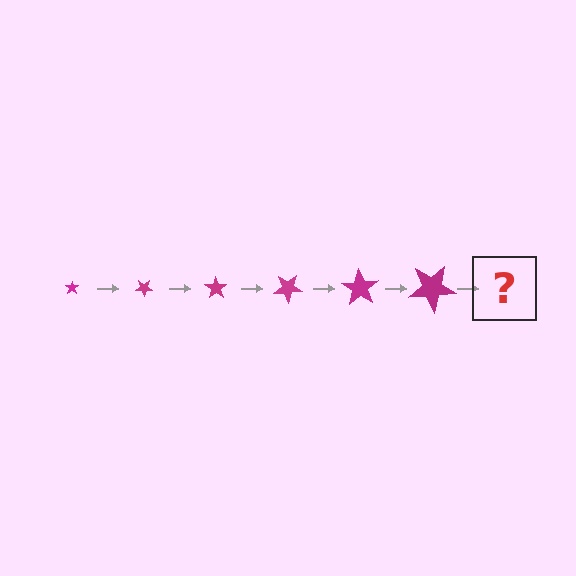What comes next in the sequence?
The next element should be a star, larger than the previous one and rotated 210 degrees from the start.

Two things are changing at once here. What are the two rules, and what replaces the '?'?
The two rules are that the star grows larger each step and it rotates 35 degrees each step. The '?' should be a star, larger than the previous one and rotated 210 degrees from the start.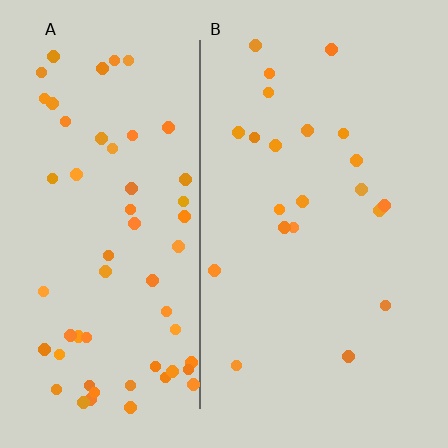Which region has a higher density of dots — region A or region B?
A (the left).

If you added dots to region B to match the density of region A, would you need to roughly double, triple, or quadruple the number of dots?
Approximately triple.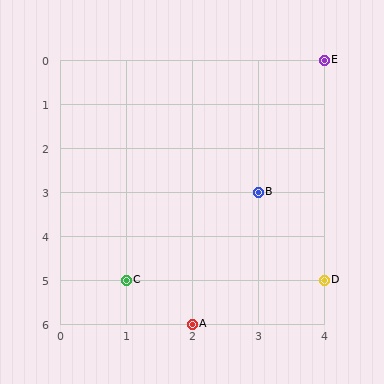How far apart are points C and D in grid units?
Points C and D are 3 columns apart.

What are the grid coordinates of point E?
Point E is at grid coordinates (4, 0).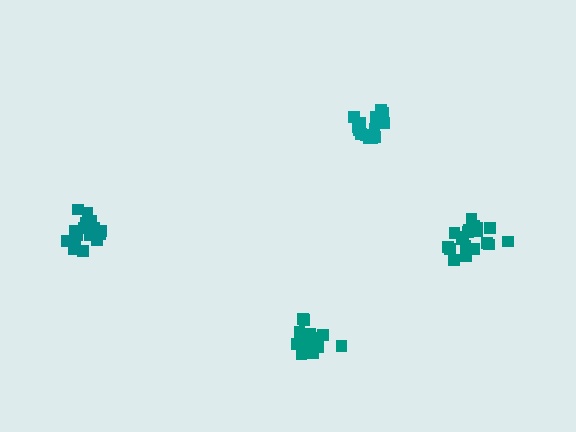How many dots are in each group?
Group 1: 16 dots, Group 2: 19 dots, Group 3: 18 dots, Group 4: 14 dots (67 total).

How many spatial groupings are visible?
There are 4 spatial groupings.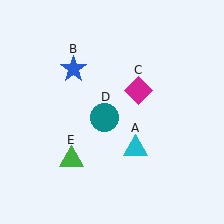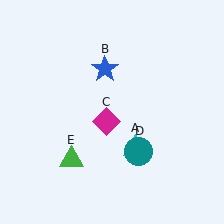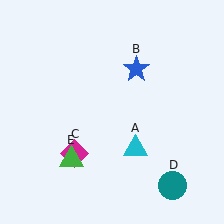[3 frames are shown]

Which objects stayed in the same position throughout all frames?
Cyan triangle (object A) and green triangle (object E) remained stationary.